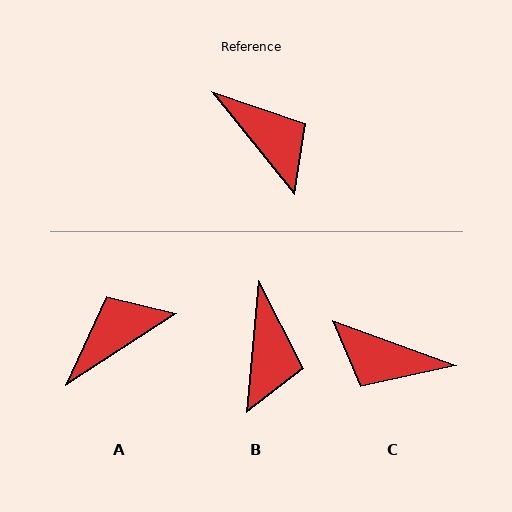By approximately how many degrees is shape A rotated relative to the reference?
Approximately 84 degrees counter-clockwise.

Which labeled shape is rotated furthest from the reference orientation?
C, about 149 degrees away.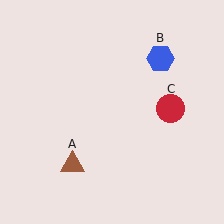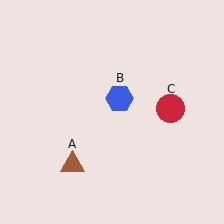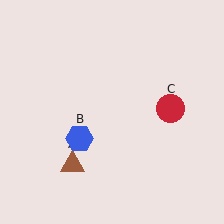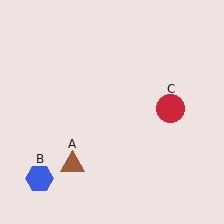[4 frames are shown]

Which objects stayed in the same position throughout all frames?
Brown triangle (object A) and red circle (object C) remained stationary.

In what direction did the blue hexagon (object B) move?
The blue hexagon (object B) moved down and to the left.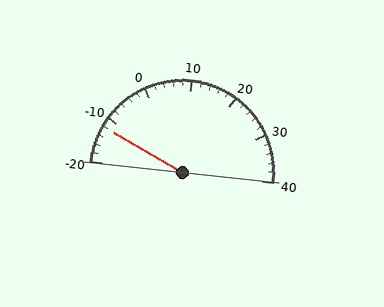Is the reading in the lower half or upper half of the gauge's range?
The reading is in the lower half of the range (-20 to 40).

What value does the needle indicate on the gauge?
The needle indicates approximately -12.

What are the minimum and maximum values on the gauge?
The gauge ranges from -20 to 40.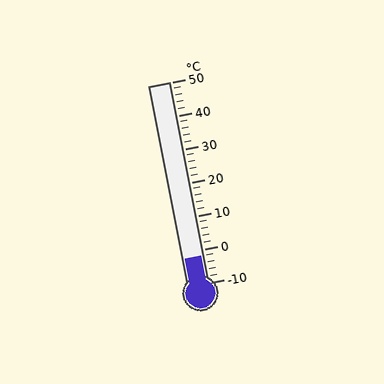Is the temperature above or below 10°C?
The temperature is below 10°C.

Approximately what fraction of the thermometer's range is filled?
The thermometer is filled to approximately 15% of its range.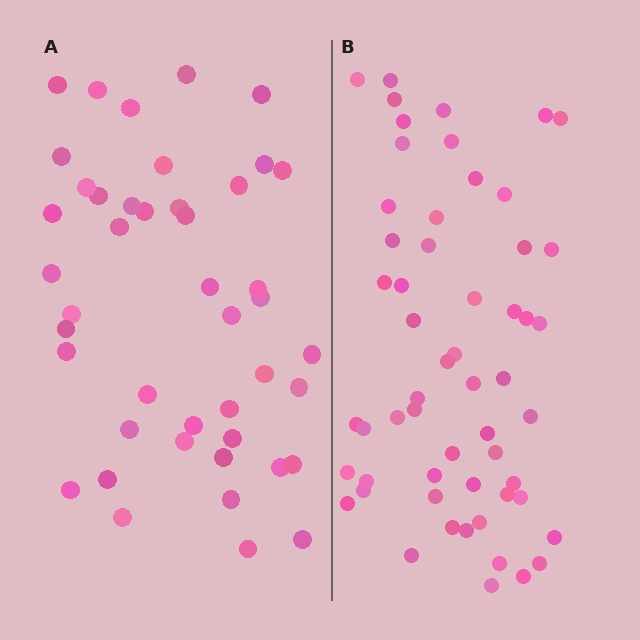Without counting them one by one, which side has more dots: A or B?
Region B (the right region) has more dots.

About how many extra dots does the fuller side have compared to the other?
Region B has roughly 12 or so more dots than region A.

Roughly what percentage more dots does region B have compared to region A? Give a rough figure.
About 25% more.